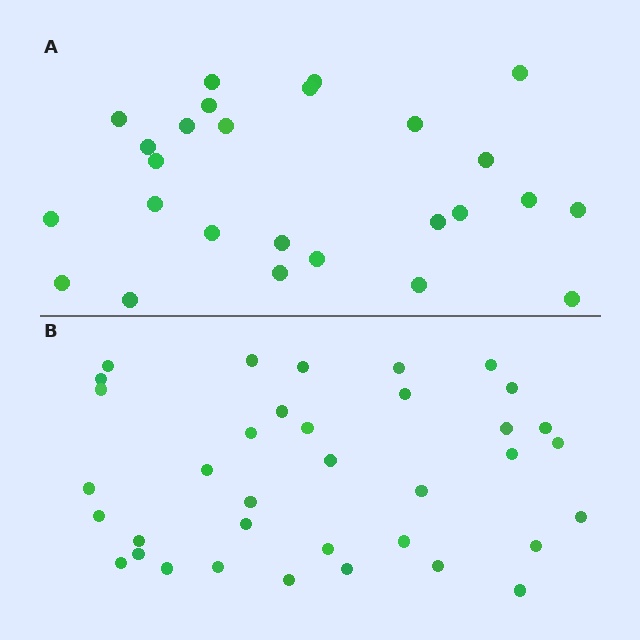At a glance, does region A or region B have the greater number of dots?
Region B (the bottom region) has more dots.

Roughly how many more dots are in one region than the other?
Region B has roughly 10 or so more dots than region A.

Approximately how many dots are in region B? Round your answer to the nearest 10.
About 40 dots. (The exact count is 36, which rounds to 40.)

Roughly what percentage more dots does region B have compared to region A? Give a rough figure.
About 40% more.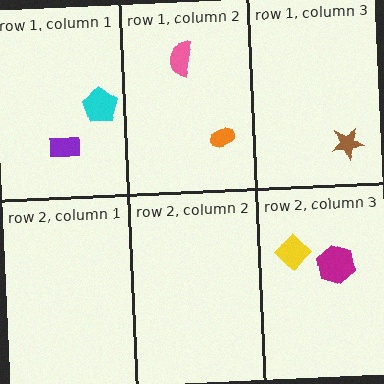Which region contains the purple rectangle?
The row 1, column 1 region.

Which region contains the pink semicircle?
The row 1, column 2 region.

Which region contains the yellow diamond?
The row 2, column 3 region.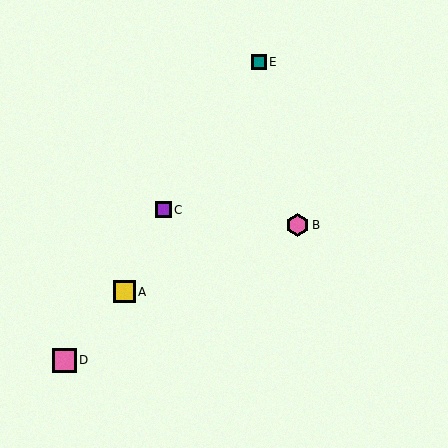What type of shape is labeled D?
Shape D is a pink square.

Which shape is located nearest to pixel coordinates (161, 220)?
The purple square (labeled C) at (163, 210) is nearest to that location.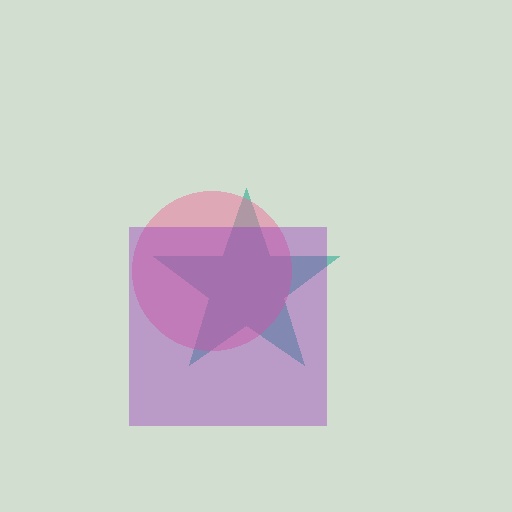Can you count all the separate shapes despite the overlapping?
Yes, there are 3 separate shapes.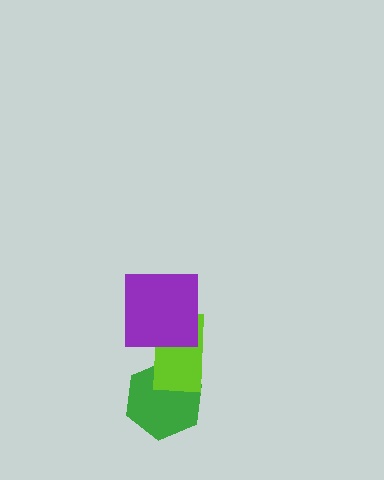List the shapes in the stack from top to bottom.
From top to bottom: the purple square, the lime rectangle, the green hexagon.